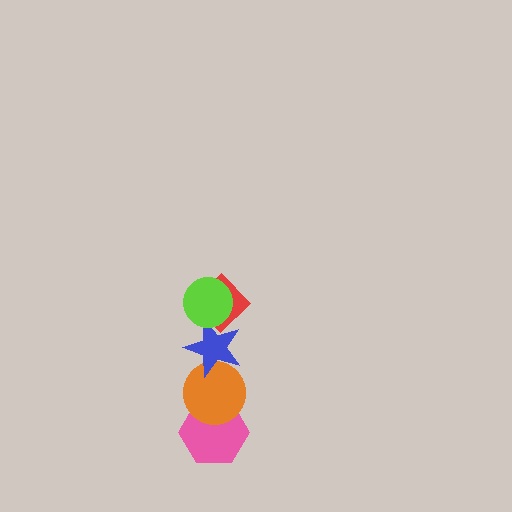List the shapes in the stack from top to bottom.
From top to bottom: the lime circle, the red diamond, the blue star, the orange circle, the pink hexagon.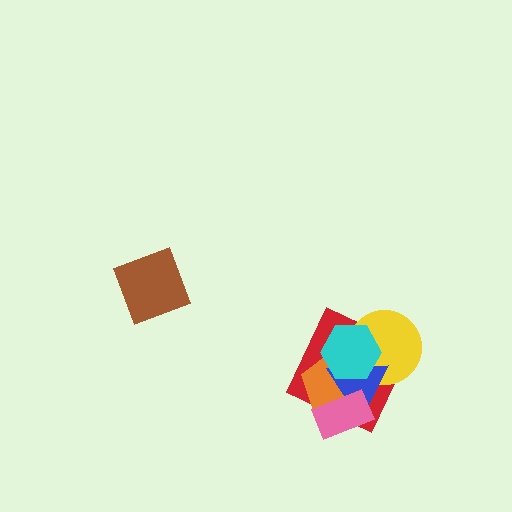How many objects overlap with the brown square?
0 objects overlap with the brown square.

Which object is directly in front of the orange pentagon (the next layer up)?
The yellow circle is directly in front of the orange pentagon.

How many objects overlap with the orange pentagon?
5 objects overlap with the orange pentagon.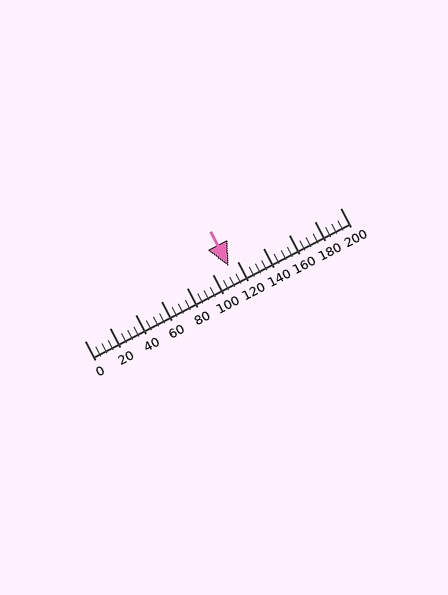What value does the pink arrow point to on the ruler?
The pink arrow points to approximately 113.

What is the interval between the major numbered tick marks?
The major tick marks are spaced 20 units apart.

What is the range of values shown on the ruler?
The ruler shows values from 0 to 200.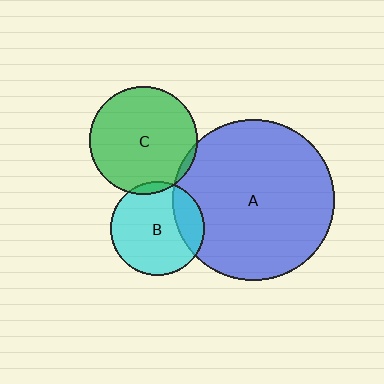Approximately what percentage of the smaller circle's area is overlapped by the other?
Approximately 5%.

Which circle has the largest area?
Circle A (blue).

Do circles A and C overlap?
Yes.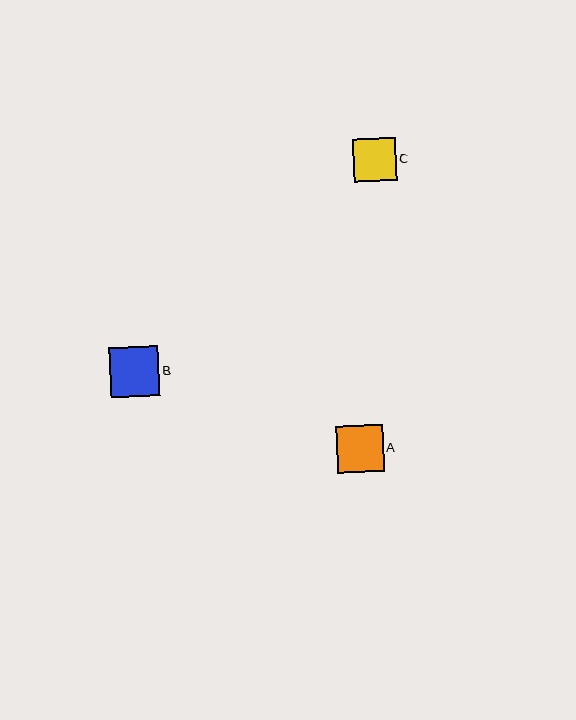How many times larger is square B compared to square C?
Square B is approximately 1.1 times the size of square C.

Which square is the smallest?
Square C is the smallest with a size of approximately 43 pixels.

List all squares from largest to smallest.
From largest to smallest: B, A, C.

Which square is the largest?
Square B is the largest with a size of approximately 50 pixels.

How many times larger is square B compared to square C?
Square B is approximately 1.1 times the size of square C.